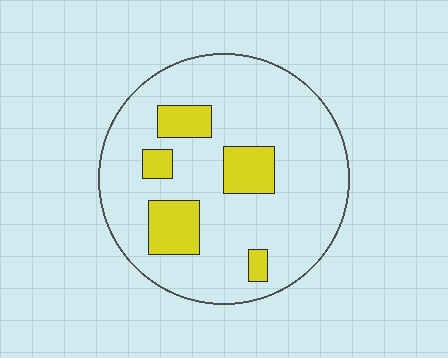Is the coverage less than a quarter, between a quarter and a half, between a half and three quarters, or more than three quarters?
Less than a quarter.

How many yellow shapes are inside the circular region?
5.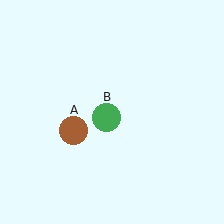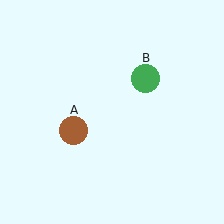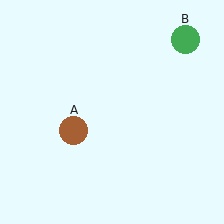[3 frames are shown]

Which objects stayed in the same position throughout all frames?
Brown circle (object A) remained stationary.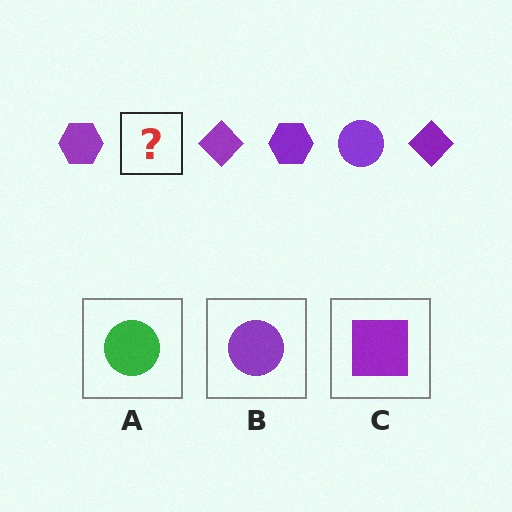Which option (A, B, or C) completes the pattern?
B.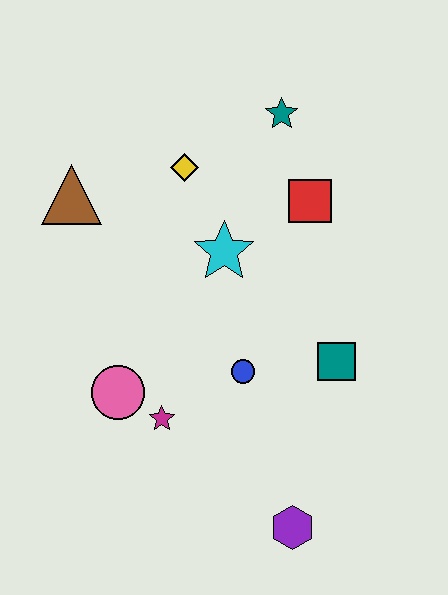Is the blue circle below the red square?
Yes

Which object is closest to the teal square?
The blue circle is closest to the teal square.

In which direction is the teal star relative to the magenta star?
The teal star is above the magenta star.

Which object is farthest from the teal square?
The brown triangle is farthest from the teal square.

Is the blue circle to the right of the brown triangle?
Yes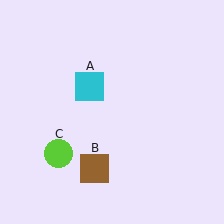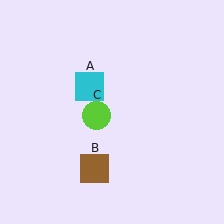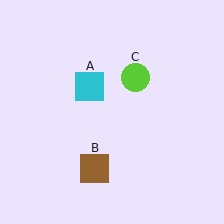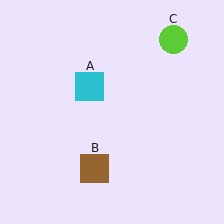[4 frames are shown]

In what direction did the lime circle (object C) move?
The lime circle (object C) moved up and to the right.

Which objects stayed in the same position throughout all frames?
Cyan square (object A) and brown square (object B) remained stationary.